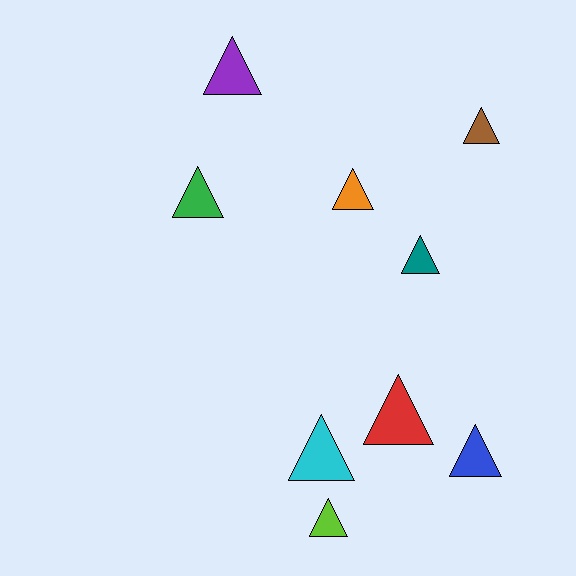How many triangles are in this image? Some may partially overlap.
There are 9 triangles.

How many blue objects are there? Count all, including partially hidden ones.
There is 1 blue object.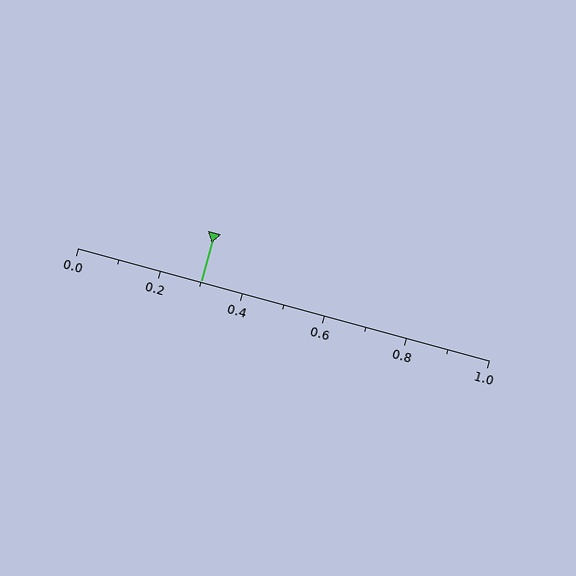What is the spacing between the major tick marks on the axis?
The major ticks are spaced 0.2 apart.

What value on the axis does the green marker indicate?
The marker indicates approximately 0.3.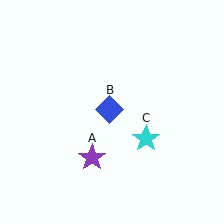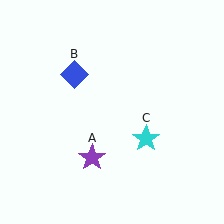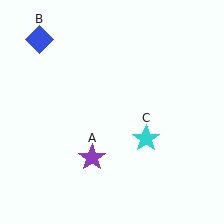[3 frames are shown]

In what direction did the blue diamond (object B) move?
The blue diamond (object B) moved up and to the left.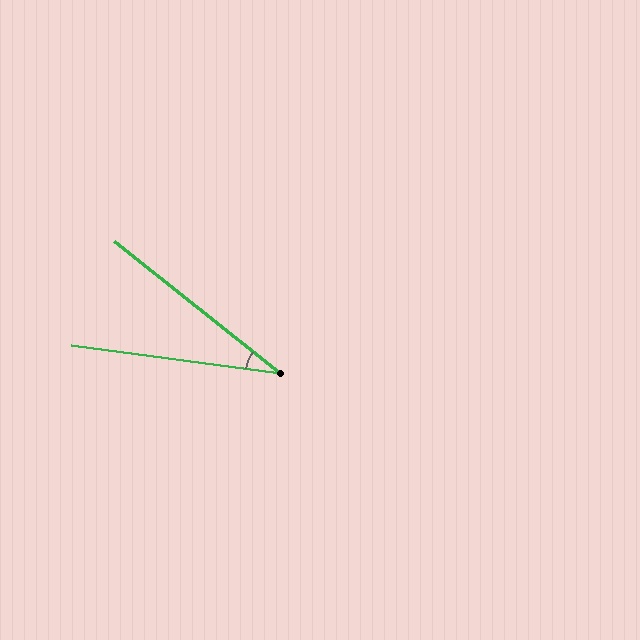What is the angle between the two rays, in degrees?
Approximately 31 degrees.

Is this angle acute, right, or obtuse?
It is acute.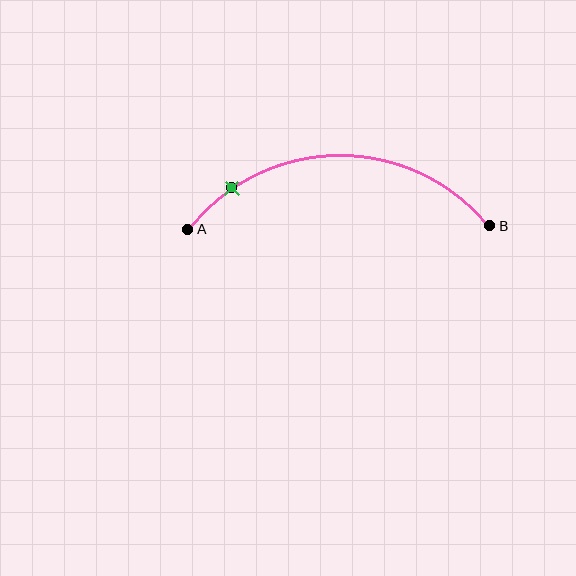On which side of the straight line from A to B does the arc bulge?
The arc bulges above the straight line connecting A and B.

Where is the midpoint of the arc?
The arc midpoint is the point on the curve farthest from the straight line joining A and B. It sits above that line.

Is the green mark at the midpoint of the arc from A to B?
No. The green mark lies on the arc but is closer to endpoint A. The arc midpoint would be at the point on the curve equidistant along the arc from both A and B.